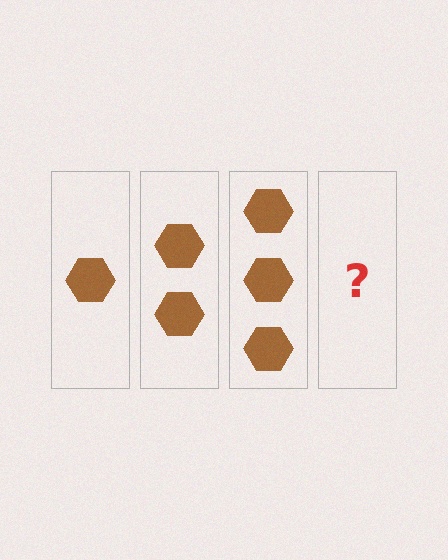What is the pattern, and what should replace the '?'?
The pattern is that each step adds one more hexagon. The '?' should be 4 hexagons.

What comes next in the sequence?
The next element should be 4 hexagons.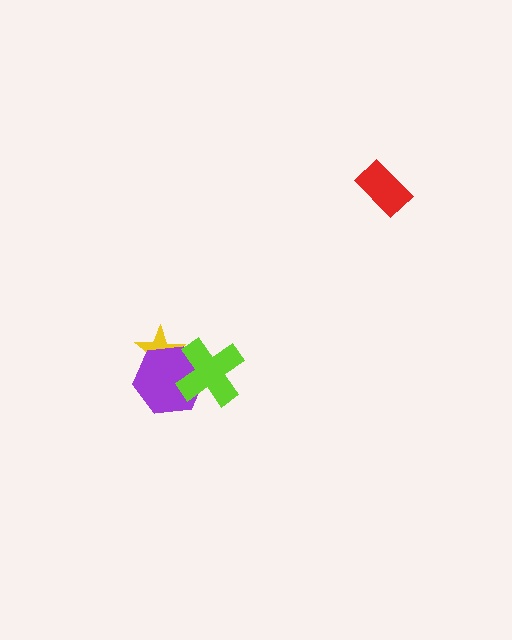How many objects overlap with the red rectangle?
0 objects overlap with the red rectangle.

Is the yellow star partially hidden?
Yes, it is partially covered by another shape.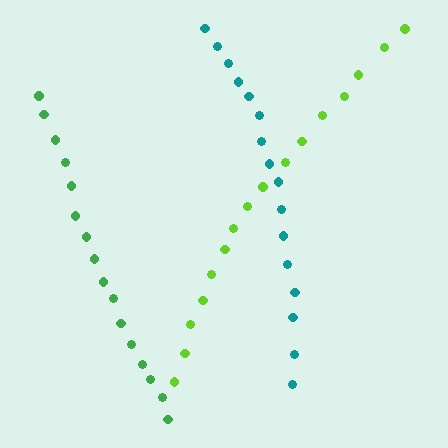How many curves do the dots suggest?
There are 3 distinct paths.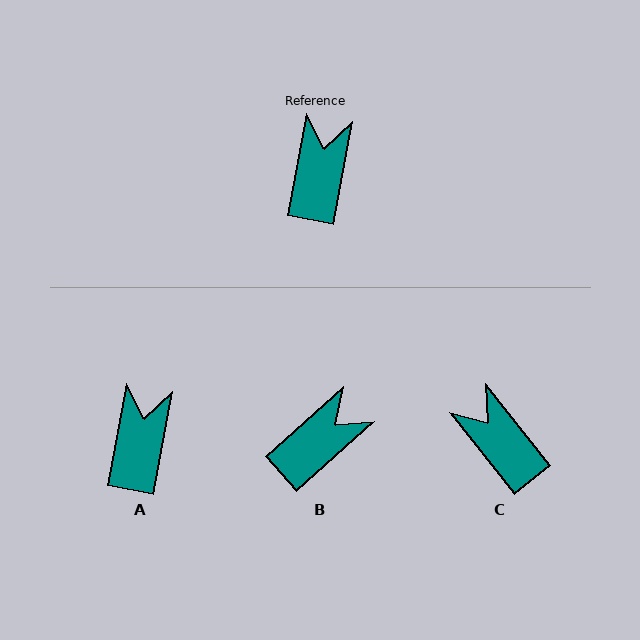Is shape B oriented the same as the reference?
No, it is off by about 37 degrees.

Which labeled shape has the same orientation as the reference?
A.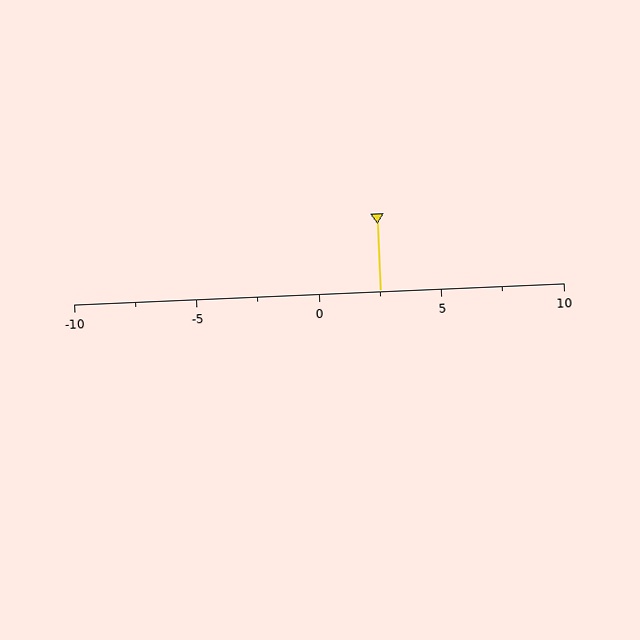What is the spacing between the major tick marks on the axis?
The major ticks are spaced 5 apart.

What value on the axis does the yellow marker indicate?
The marker indicates approximately 2.5.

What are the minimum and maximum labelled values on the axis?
The axis runs from -10 to 10.